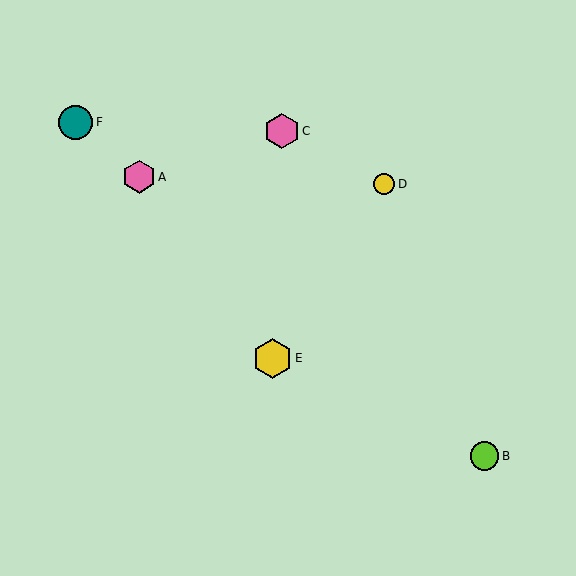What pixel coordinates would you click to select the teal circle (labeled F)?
Click at (76, 122) to select the teal circle F.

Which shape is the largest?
The yellow hexagon (labeled E) is the largest.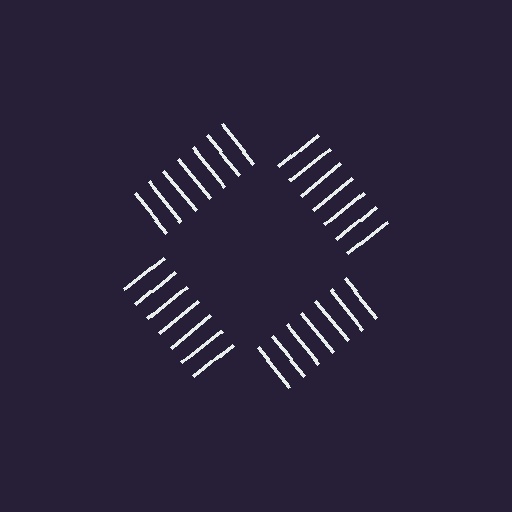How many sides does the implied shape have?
4 sides — the line-ends trace a square.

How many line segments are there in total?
28 — 7 along each of the 4 edges.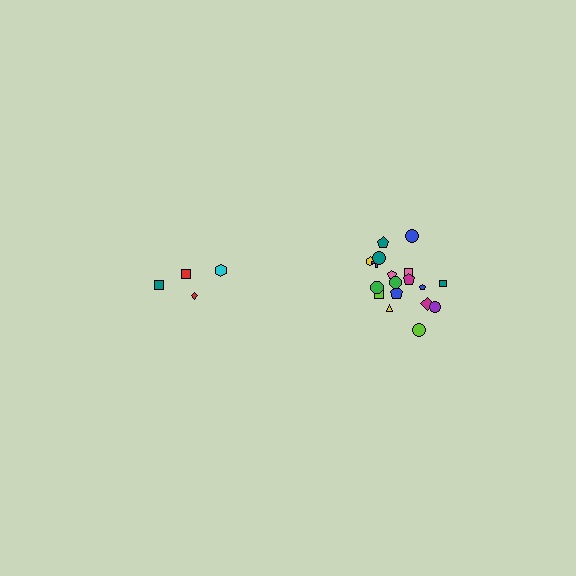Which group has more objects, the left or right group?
The right group.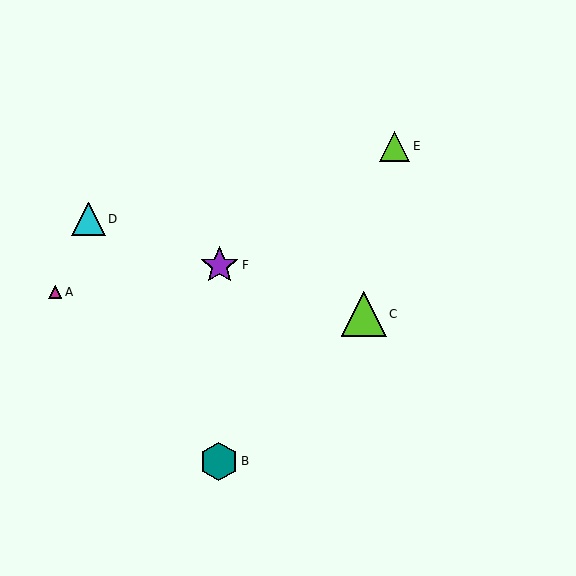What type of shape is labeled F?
Shape F is a purple star.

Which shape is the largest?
The lime triangle (labeled C) is the largest.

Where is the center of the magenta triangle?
The center of the magenta triangle is at (55, 292).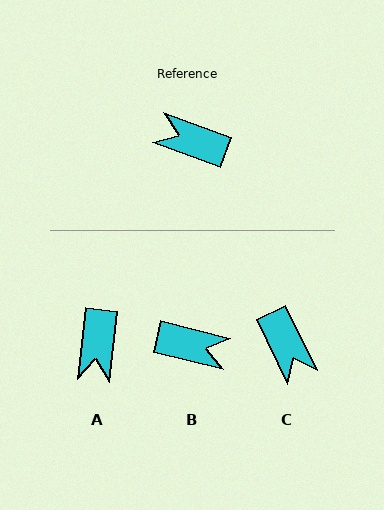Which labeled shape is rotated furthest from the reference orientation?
B, about 174 degrees away.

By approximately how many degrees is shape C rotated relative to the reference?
Approximately 136 degrees counter-clockwise.